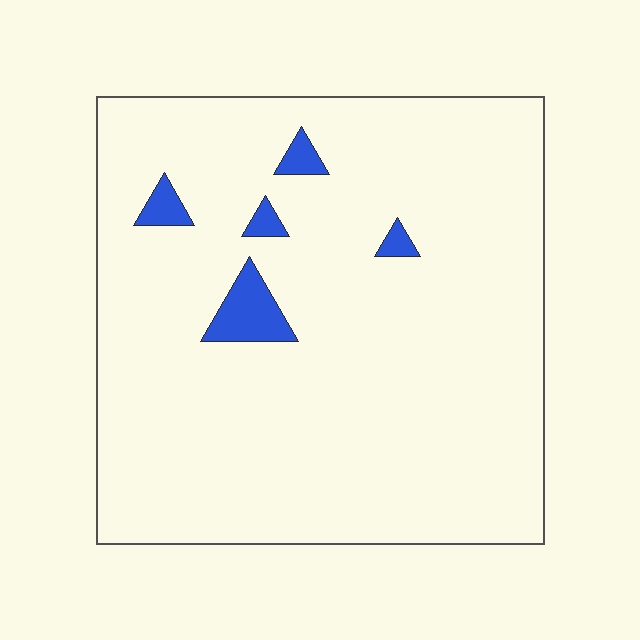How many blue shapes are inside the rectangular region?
5.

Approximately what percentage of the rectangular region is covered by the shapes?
Approximately 5%.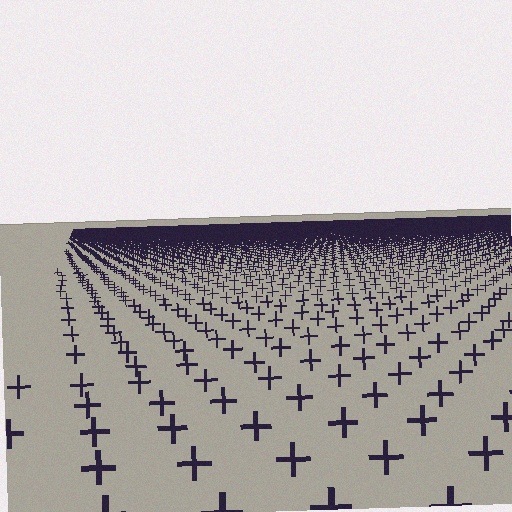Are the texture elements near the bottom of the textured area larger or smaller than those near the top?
Larger. Near the bottom, elements are closer to the viewer and appear at a bigger on-screen size.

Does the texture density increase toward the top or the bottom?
Density increases toward the top.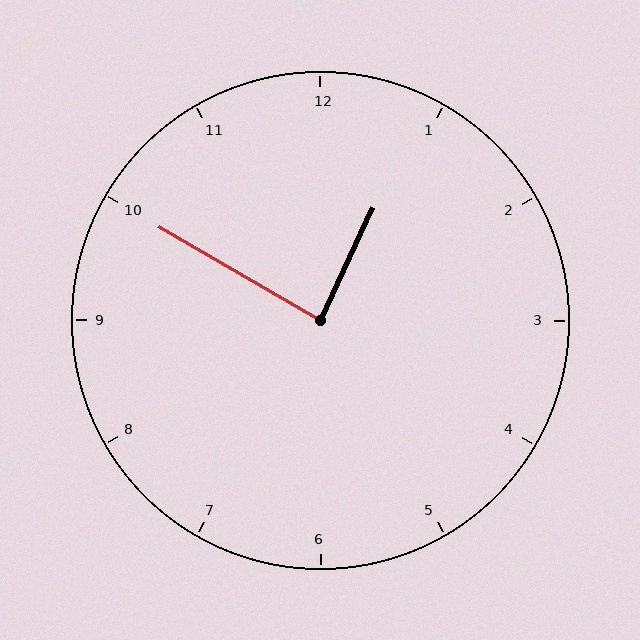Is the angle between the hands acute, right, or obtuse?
It is right.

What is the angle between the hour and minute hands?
Approximately 85 degrees.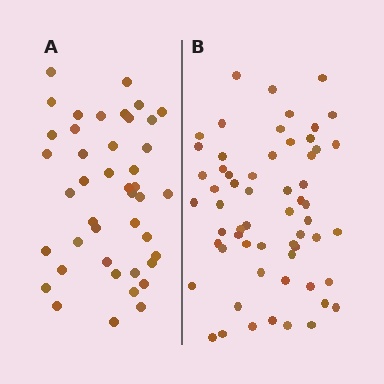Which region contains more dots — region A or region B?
Region B (the right region) has more dots.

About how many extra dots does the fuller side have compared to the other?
Region B has approximately 15 more dots than region A.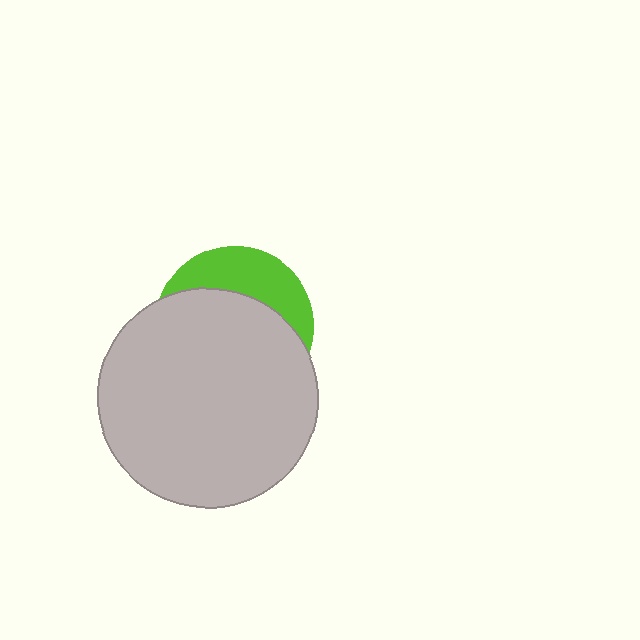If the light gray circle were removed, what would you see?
You would see the complete lime circle.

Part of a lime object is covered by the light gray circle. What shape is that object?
It is a circle.